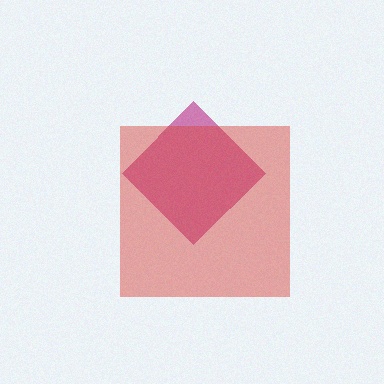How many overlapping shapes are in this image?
There are 2 overlapping shapes in the image.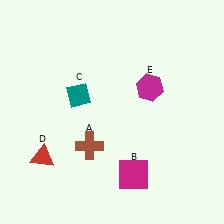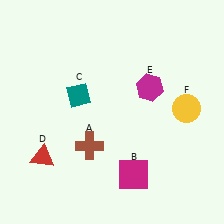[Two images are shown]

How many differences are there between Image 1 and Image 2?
There is 1 difference between the two images.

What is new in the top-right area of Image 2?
A yellow circle (F) was added in the top-right area of Image 2.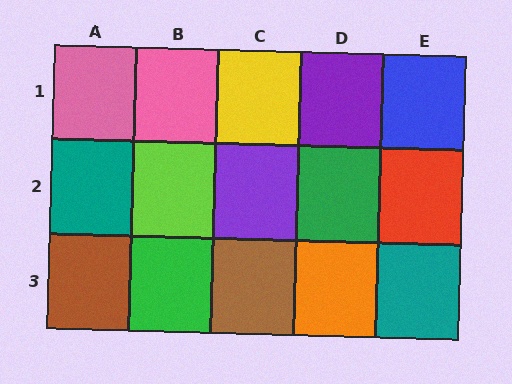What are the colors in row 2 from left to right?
Teal, lime, purple, green, red.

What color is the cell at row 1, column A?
Pink.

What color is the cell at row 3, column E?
Teal.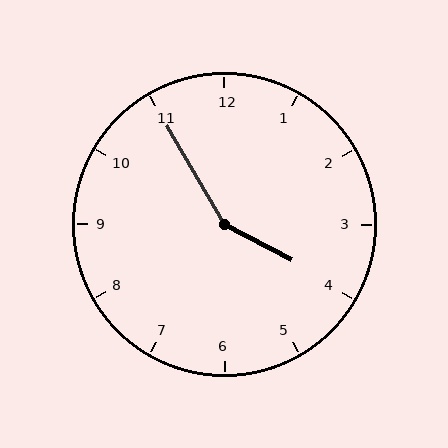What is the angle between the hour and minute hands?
Approximately 148 degrees.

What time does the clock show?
3:55.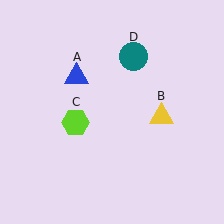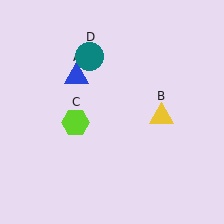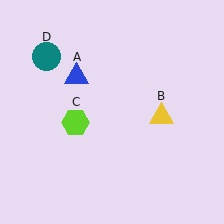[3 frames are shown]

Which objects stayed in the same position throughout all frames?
Blue triangle (object A) and yellow triangle (object B) and lime hexagon (object C) remained stationary.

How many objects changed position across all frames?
1 object changed position: teal circle (object D).